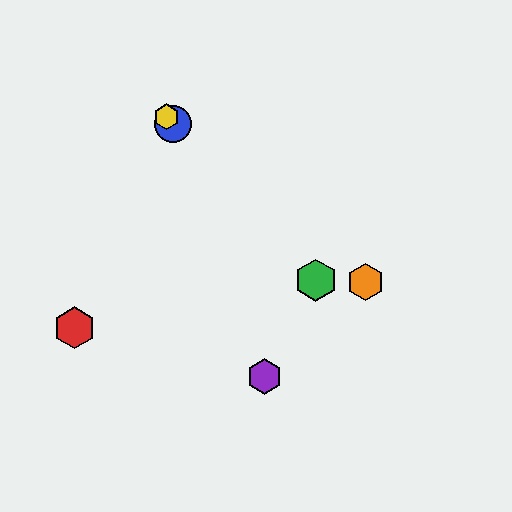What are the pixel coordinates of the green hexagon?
The green hexagon is at (316, 280).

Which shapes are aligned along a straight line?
The blue circle, the green hexagon, the yellow hexagon are aligned along a straight line.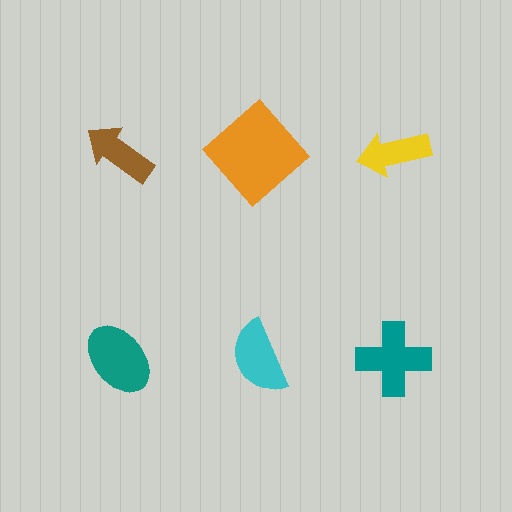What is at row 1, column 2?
An orange diamond.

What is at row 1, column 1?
A brown arrow.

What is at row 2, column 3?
A teal cross.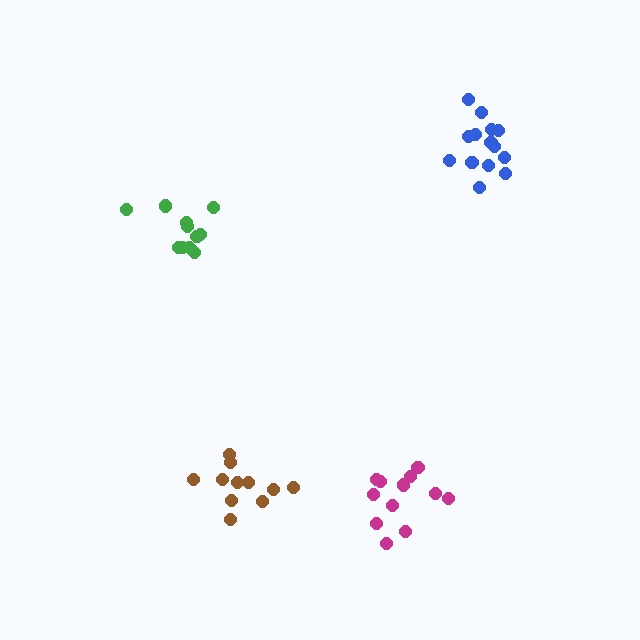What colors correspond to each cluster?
The clusters are colored: blue, green, brown, magenta.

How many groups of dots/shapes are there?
There are 4 groups.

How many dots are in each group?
Group 1: 14 dots, Group 2: 11 dots, Group 3: 11 dots, Group 4: 12 dots (48 total).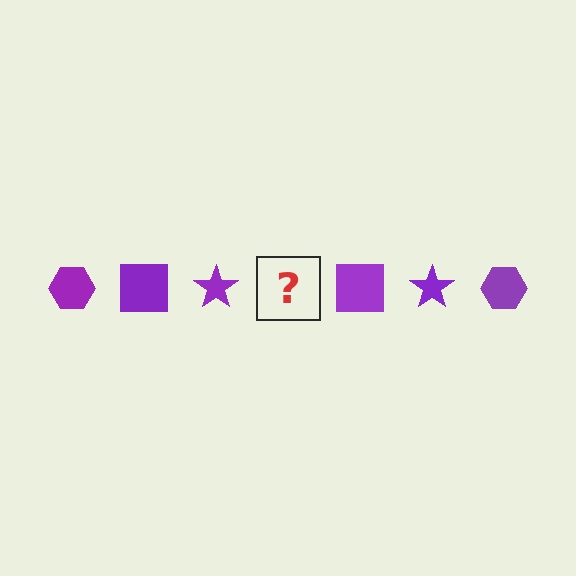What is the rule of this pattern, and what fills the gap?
The rule is that the pattern cycles through hexagon, square, star shapes in purple. The gap should be filled with a purple hexagon.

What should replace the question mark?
The question mark should be replaced with a purple hexagon.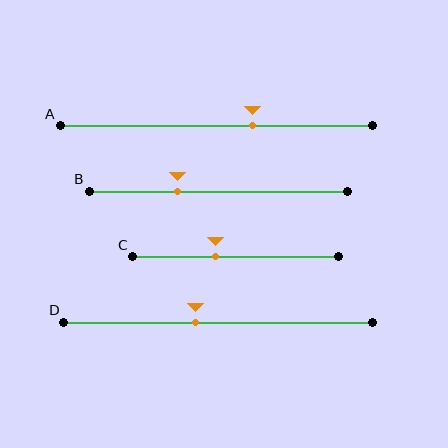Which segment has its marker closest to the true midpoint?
Segment D has its marker closest to the true midpoint.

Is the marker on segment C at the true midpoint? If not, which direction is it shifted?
No, the marker on segment C is shifted to the left by about 10% of the segment length.